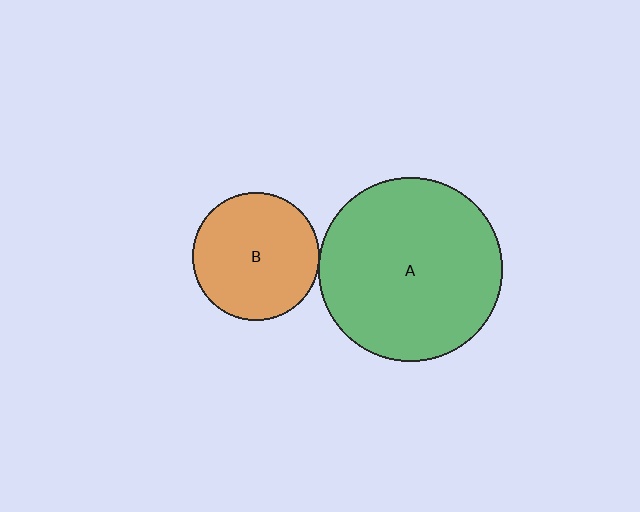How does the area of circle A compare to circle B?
Approximately 2.1 times.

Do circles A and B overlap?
Yes.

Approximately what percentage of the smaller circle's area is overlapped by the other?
Approximately 5%.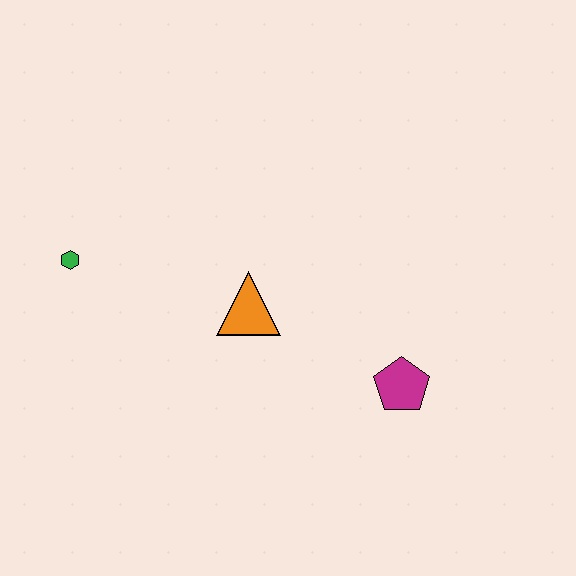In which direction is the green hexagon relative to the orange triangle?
The green hexagon is to the left of the orange triangle.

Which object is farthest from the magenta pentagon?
The green hexagon is farthest from the magenta pentagon.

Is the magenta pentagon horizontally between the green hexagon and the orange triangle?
No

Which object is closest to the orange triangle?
The magenta pentagon is closest to the orange triangle.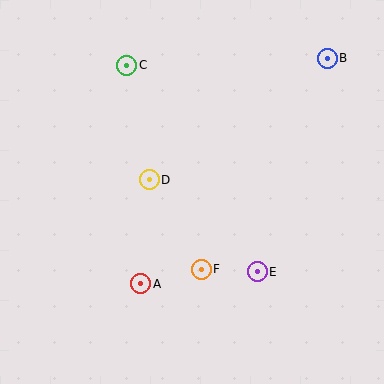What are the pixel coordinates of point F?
Point F is at (201, 269).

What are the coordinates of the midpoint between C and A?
The midpoint between C and A is at (134, 175).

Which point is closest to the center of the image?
Point D at (149, 180) is closest to the center.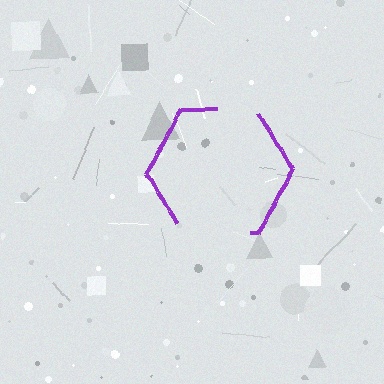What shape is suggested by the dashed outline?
The dashed outline suggests a hexagon.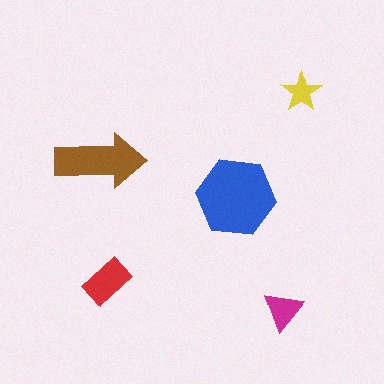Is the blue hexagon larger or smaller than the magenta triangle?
Larger.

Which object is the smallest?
The yellow star.